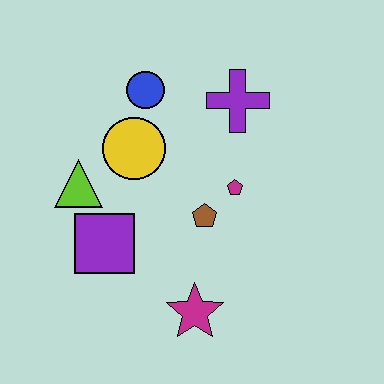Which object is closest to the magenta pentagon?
The brown pentagon is closest to the magenta pentagon.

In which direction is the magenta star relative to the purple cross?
The magenta star is below the purple cross.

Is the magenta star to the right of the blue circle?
Yes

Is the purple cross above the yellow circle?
Yes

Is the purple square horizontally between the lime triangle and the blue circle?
Yes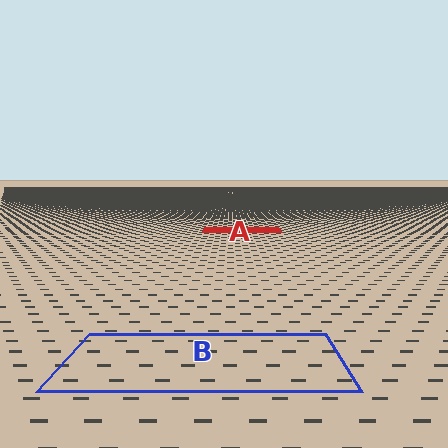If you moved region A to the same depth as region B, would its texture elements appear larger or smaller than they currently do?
They would appear larger. At a closer depth, the same texture elements are projected at a bigger on-screen size.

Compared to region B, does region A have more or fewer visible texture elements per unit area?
Region A has more texture elements per unit area — they are packed more densely because it is farther away.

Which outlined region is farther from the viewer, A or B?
Region A is farther from the viewer — the texture elements inside it appear smaller and more densely packed.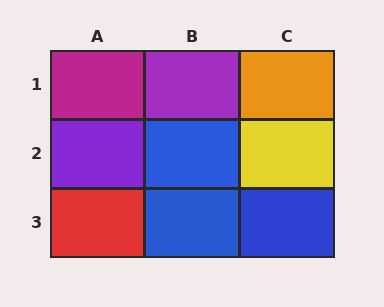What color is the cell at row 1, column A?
Magenta.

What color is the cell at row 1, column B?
Purple.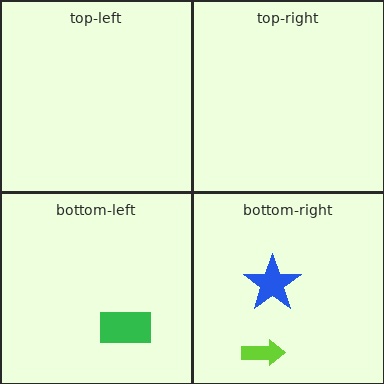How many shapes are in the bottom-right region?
2.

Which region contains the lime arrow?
The bottom-right region.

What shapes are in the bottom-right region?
The blue star, the lime arrow.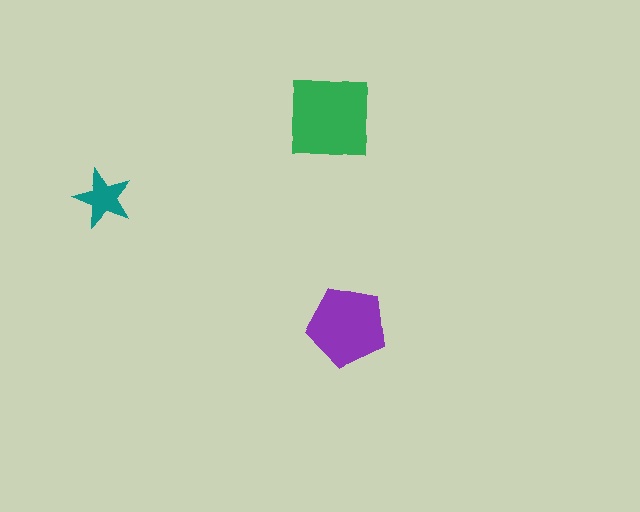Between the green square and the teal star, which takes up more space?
The green square.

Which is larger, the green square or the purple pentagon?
The green square.